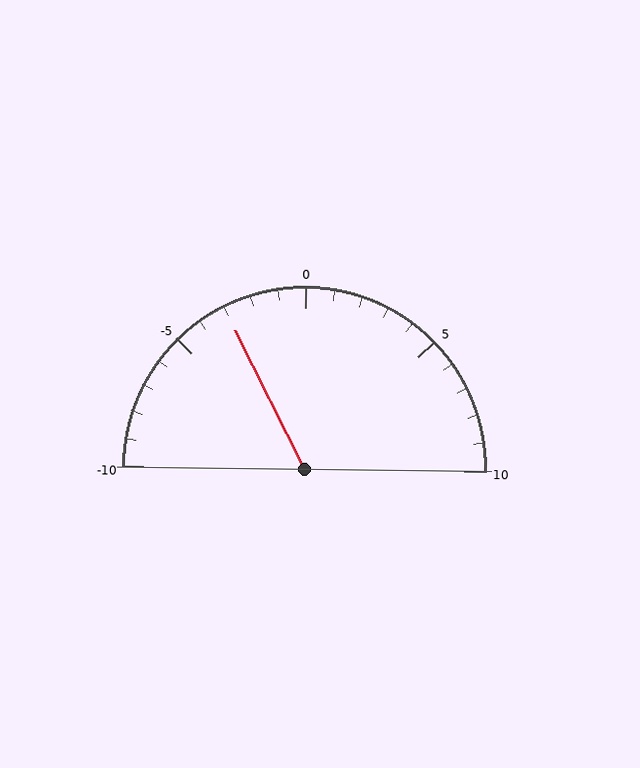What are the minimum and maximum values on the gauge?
The gauge ranges from -10 to 10.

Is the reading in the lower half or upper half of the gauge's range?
The reading is in the lower half of the range (-10 to 10).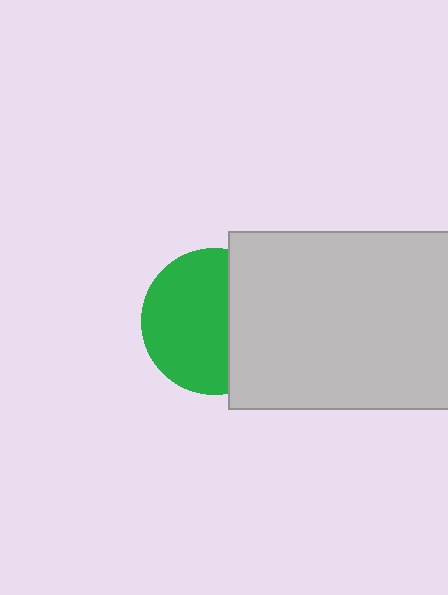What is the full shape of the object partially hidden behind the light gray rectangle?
The partially hidden object is a green circle.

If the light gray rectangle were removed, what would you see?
You would see the complete green circle.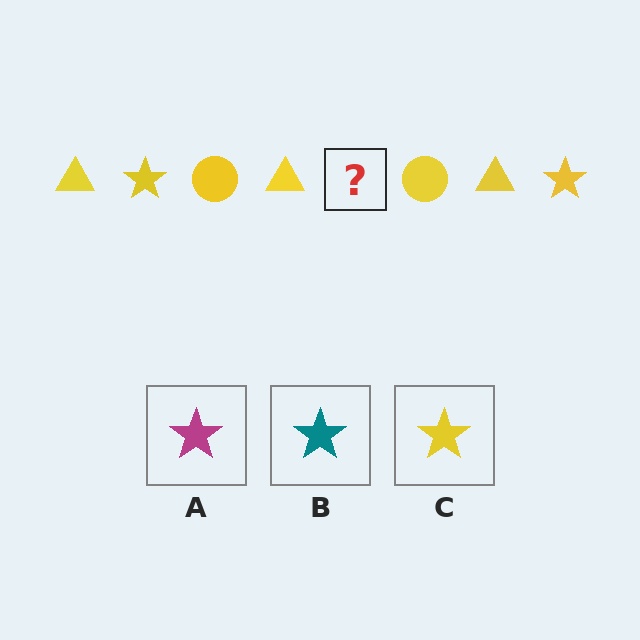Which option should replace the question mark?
Option C.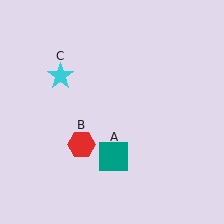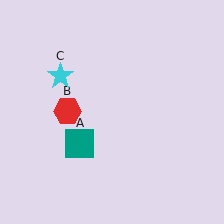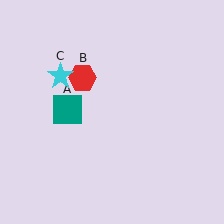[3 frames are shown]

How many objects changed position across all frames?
2 objects changed position: teal square (object A), red hexagon (object B).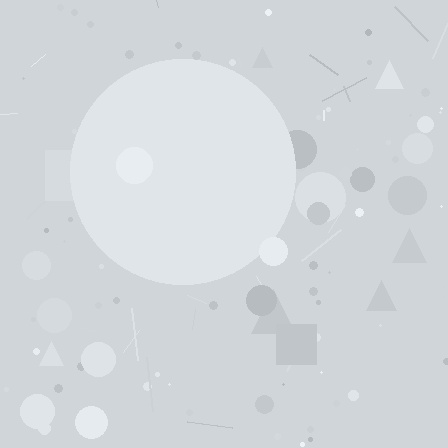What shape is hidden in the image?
A circle is hidden in the image.